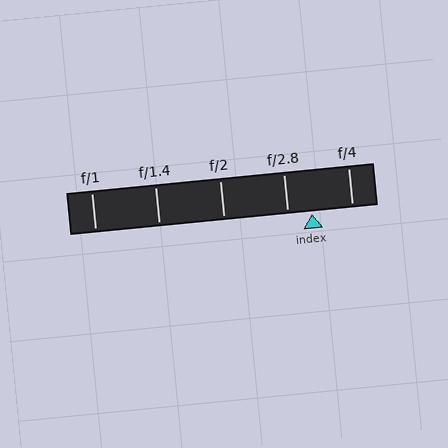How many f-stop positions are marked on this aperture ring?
There are 5 f-stop positions marked.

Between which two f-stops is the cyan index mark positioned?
The index mark is between f/2.8 and f/4.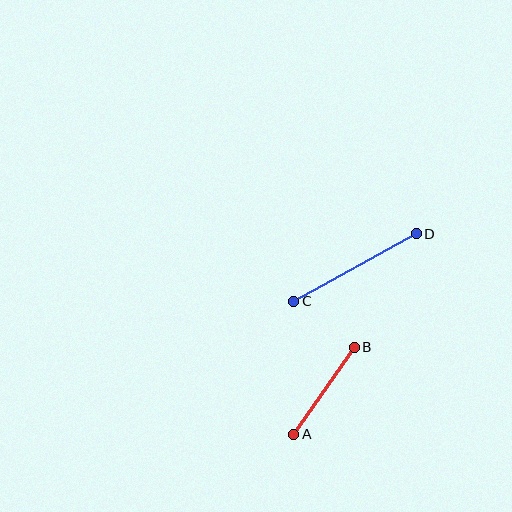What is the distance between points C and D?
The distance is approximately 140 pixels.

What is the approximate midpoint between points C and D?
The midpoint is at approximately (355, 267) pixels.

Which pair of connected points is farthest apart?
Points C and D are farthest apart.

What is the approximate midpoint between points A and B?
The midpoint is at approximately (324, 391) pixels.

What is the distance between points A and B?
The distance is approximately 106 pixels.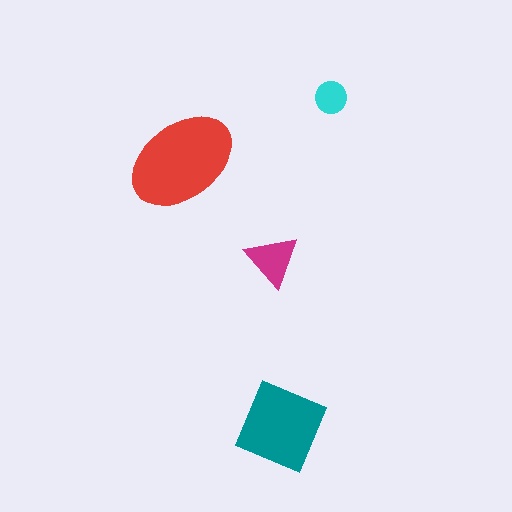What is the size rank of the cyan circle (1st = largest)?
4th.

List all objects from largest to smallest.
The red ellipse, the teal diamond, the magenta triangle, the cyan circle.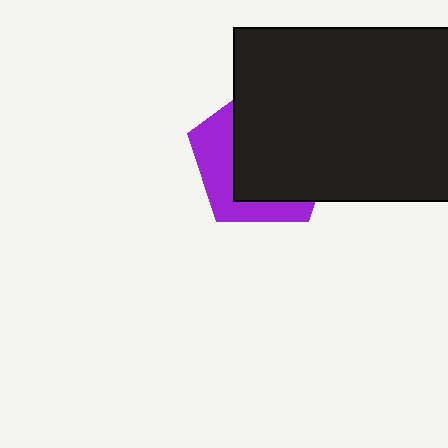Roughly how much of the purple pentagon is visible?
A small part of it is visible (roughly 35%).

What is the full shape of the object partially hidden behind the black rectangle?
The partially hidden object is a purple pentagon.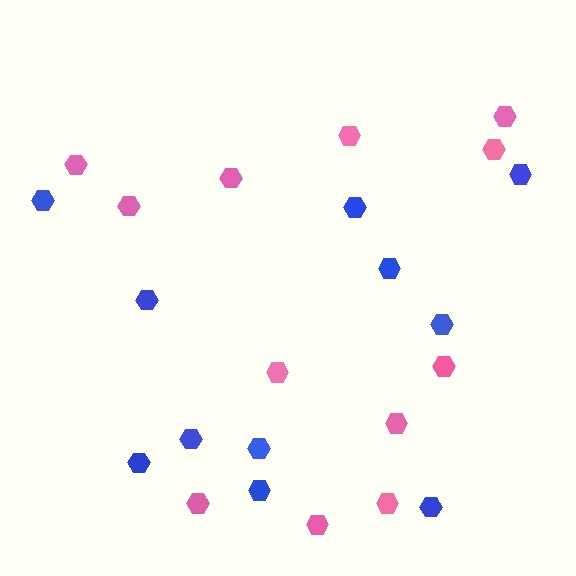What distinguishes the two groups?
There are 2 groups: one group of blue hexagons (11) and one group of pink hexagons (12).